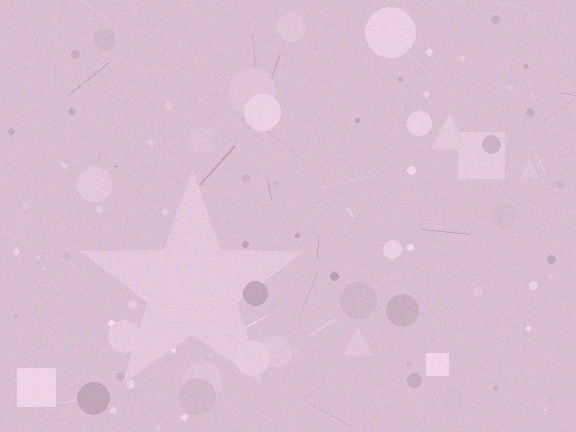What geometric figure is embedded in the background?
A star is embedded in the background.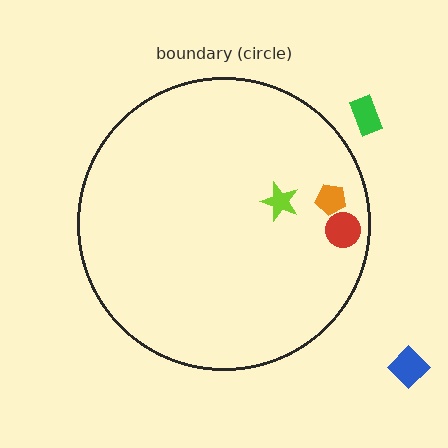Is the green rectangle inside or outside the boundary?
Outside.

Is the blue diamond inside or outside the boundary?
Outside.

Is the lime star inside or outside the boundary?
Inside.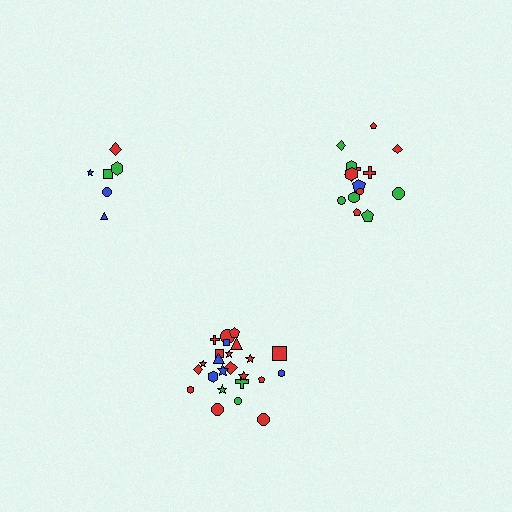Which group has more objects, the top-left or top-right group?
The top-right group.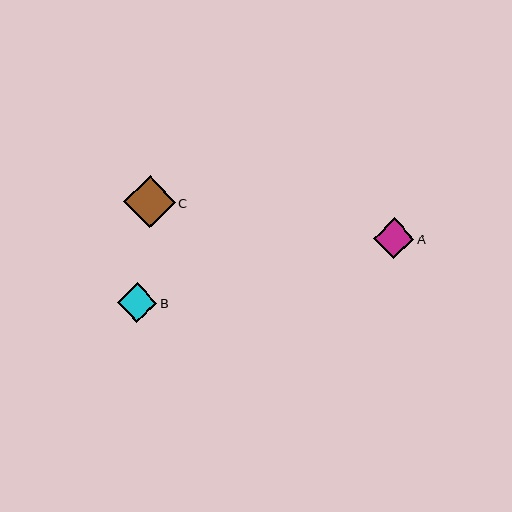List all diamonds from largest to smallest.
From largest to smallest: C, A, B.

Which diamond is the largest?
Diamond C is the largest with a size of approximately 52 pixels.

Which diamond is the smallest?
Diamond B is the smallest with a size of approximately 40 pixels.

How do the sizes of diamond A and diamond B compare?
Diamond A and diamond B are approximately the same size.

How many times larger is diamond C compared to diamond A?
Diamond C is approximately 1.3 times the size of diamond A.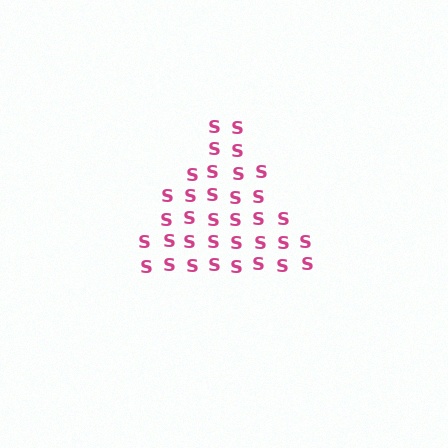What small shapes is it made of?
It is made of small letter S's.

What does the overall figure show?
The overall figure shows a triangle.